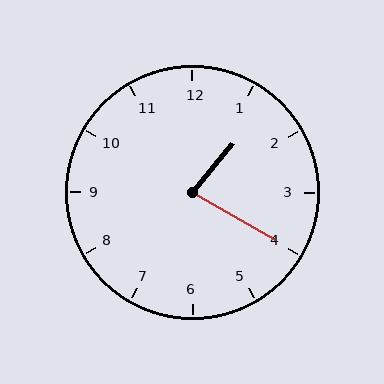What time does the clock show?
1:20.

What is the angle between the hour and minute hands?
Approximately 80 degrees.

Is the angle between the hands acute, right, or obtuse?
It is acute.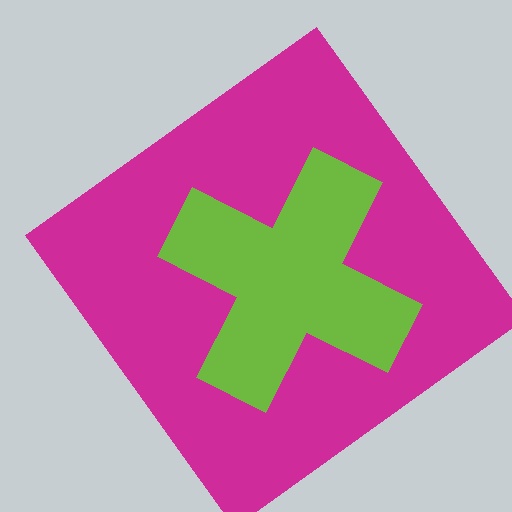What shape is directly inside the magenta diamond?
The lime cross.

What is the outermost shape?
The magenta diamond.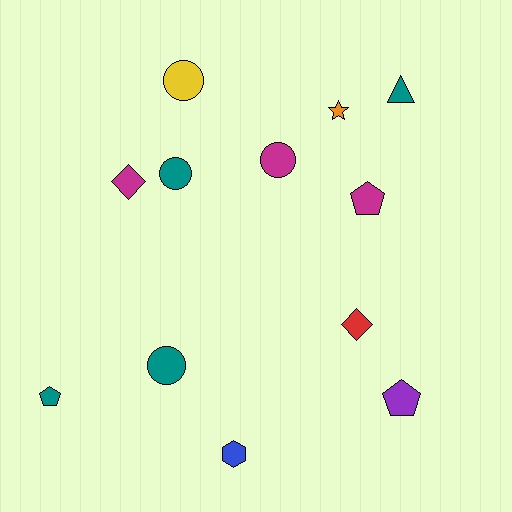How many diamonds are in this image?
There are 2 diamonds.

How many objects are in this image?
There are 12 objects.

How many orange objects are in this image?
There is 1 orange object.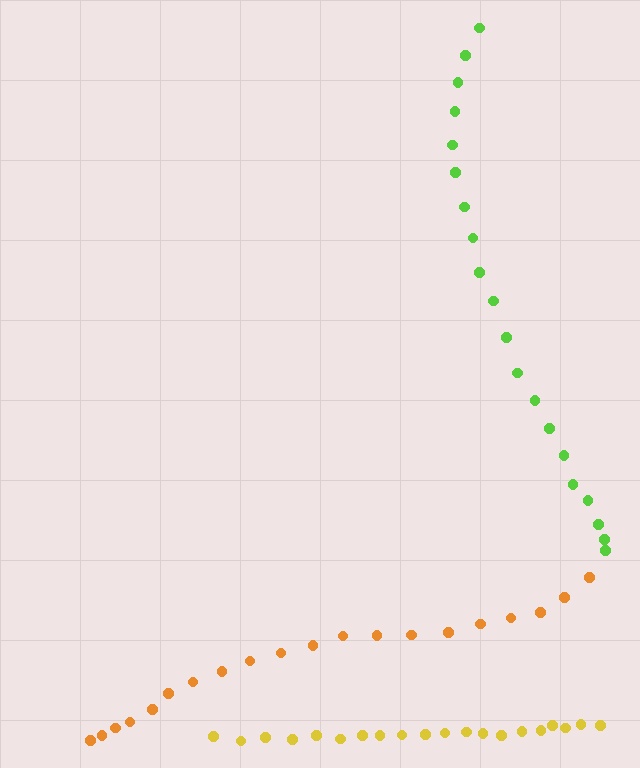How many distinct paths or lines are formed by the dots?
There are 3 distinct paths.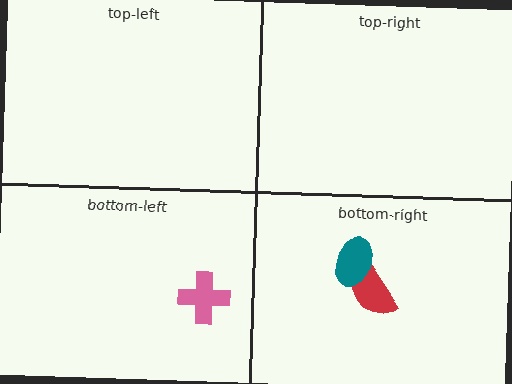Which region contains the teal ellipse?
The bottom-right region.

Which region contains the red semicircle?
The bottom-right region.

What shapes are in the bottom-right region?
The red semicircle, the teal ellipse.